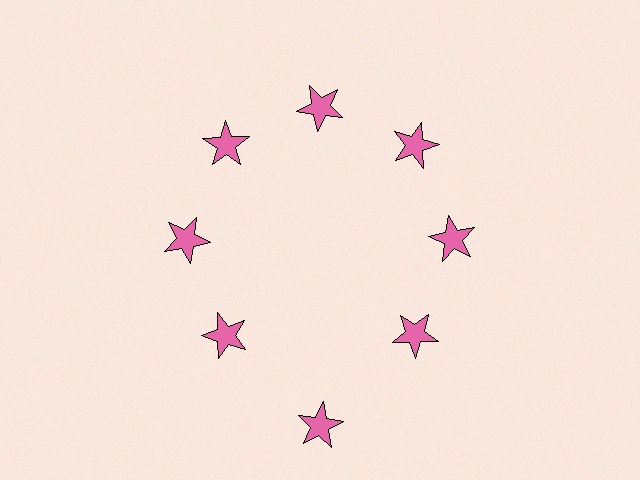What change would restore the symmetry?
The symmetry would be restored by moving it inward, back onto the ring so that all 8 stars sit at equal angles and equal distance from the center.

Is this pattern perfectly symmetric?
No. The 8 pink stars are arranged in a ring, but one element near the 6 o'clock position is pushed outward from the center, breaking the 8-fold rotational symmetry.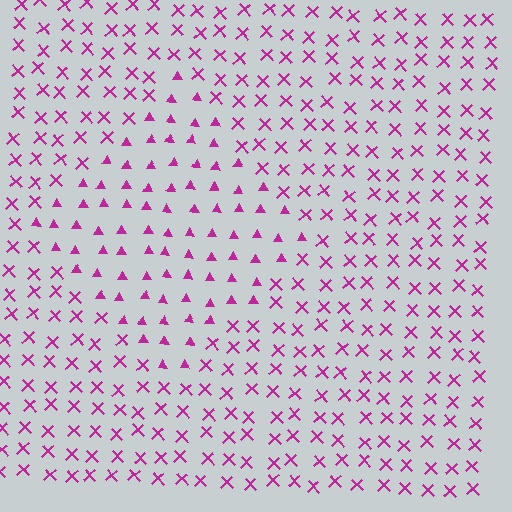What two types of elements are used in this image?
The image uses triangles inside the diamond region and X marks outside it.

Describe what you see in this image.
The image is filled with small magenta elements arranged in a uniform grid. A diamond-shaped region contains triangles, while the surrounding area contains X marks. The boundary is defined purely by the change in element shape.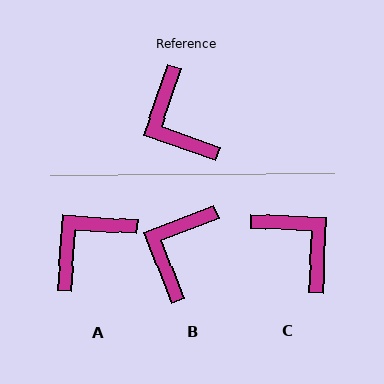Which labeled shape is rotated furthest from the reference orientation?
C, about 164 degrees away.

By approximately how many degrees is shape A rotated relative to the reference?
Approximately 75 degrees clockwise.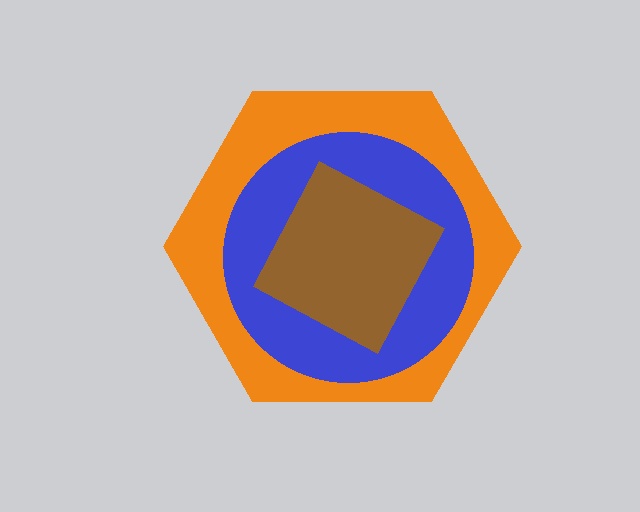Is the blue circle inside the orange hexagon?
Yes.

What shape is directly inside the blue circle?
The brown diamond.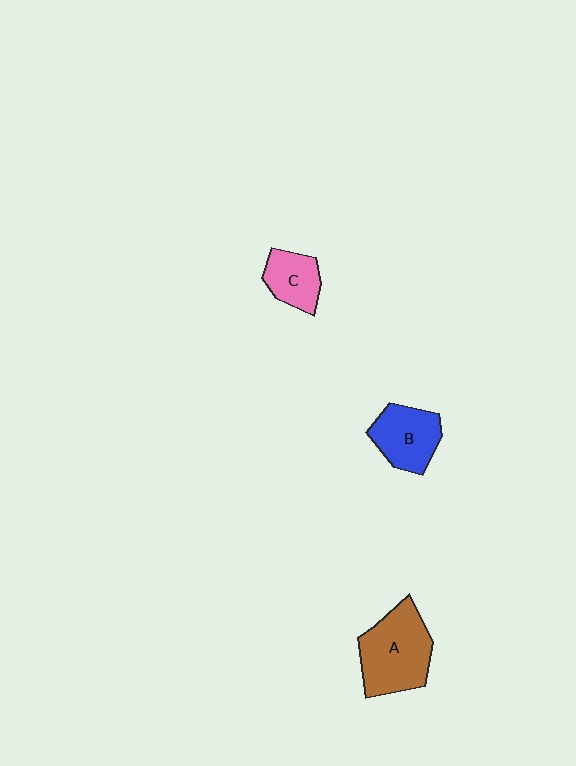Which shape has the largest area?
Shape A (brown).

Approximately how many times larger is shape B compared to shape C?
Approximately 1.3 times.